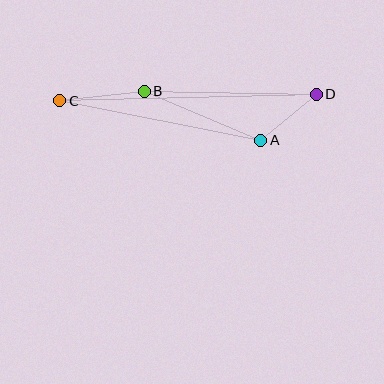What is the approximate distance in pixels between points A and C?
The distance between A and C is approximately 205 pixels.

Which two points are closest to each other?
Points A and D are closest to each other.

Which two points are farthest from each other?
Points C and D are farthest from each other.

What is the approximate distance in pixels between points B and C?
The distance between B and C is approximately 85 pixels.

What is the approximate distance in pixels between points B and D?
The distance between B and D is approximately 172 pixels.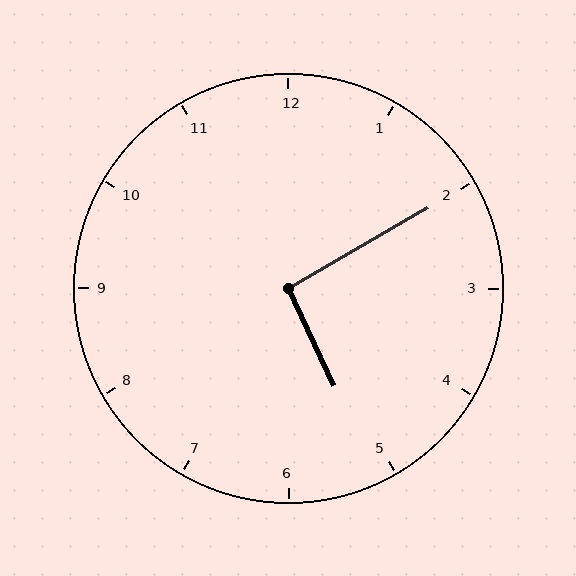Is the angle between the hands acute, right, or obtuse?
It is right.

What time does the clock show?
5:10.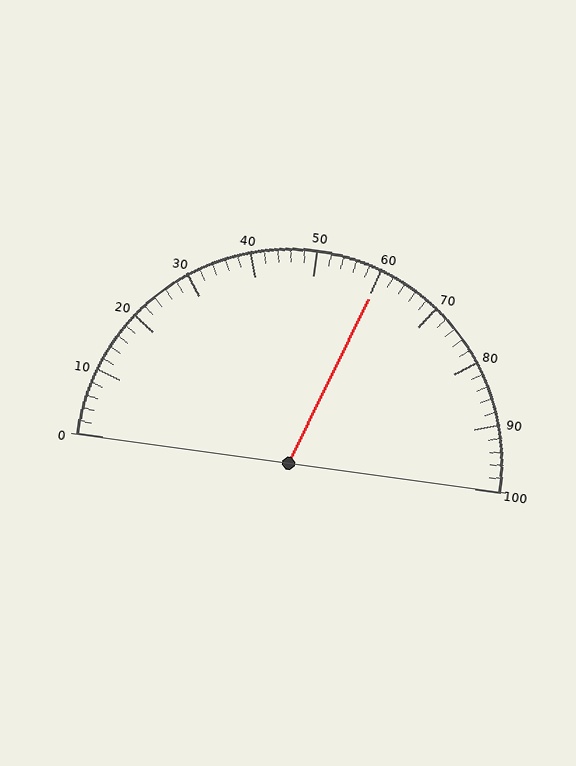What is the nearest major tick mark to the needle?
The nearest major tick mark is 60.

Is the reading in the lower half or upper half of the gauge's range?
The reading is in the upper half of the range (0 to 100).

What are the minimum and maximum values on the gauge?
The gauge ranges from 0 to 100.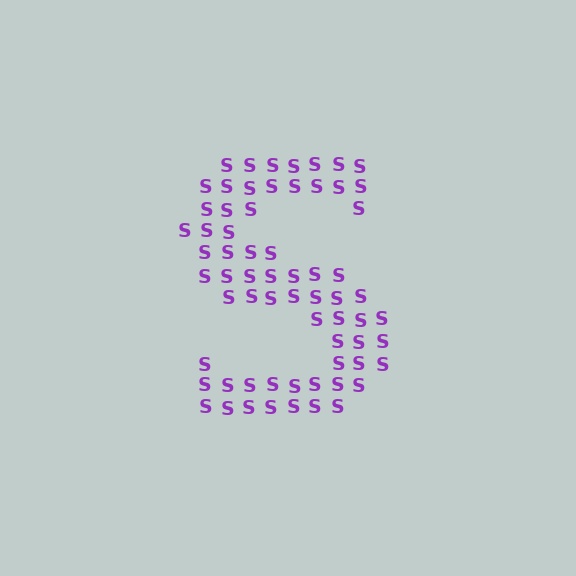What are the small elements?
The small elements are letter S's.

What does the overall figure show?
The overall figure shows the letter S.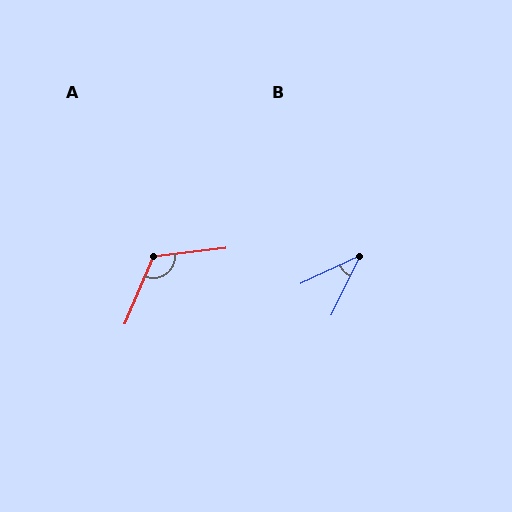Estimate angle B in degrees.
Approximately 39 degrees.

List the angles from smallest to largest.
B (39°), A (120°).